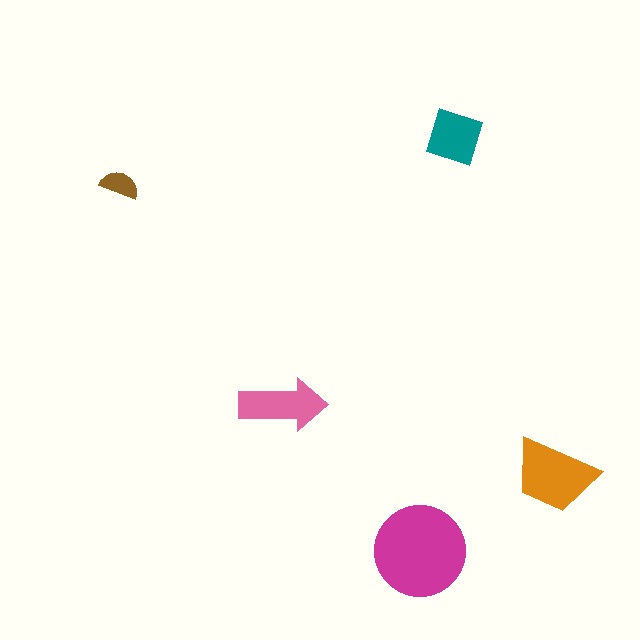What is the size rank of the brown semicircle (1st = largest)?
5th.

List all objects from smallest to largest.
The brown semicircle, the teal diamond, the pink arrow, the orange trapezoid, the magenta circle.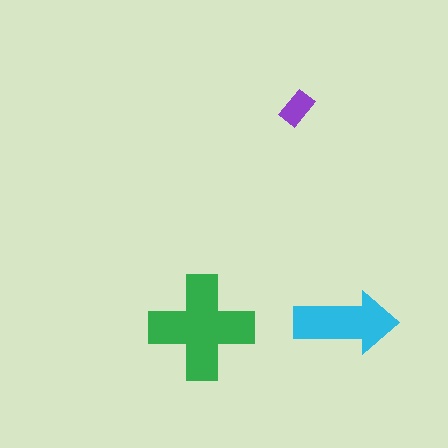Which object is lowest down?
The green cross is bottommost.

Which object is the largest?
The green cross.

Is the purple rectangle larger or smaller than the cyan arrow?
Smaller.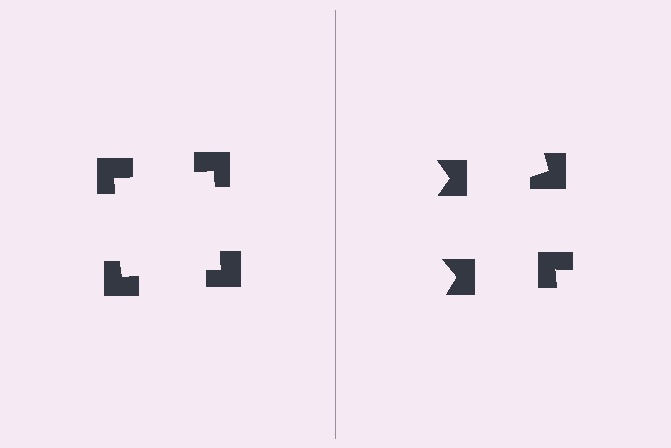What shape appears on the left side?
An illusory square.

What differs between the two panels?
The notched squares are positioned identically on both sides; only the wedge orientations differ. On the left they align to a square; on the right they are misaligned.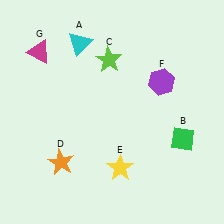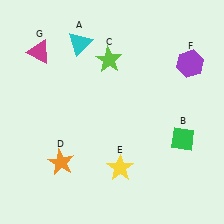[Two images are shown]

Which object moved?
The purple hexagon (F) moved right.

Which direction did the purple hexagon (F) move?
The purple hexagon (F) moved right.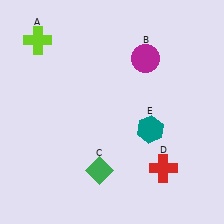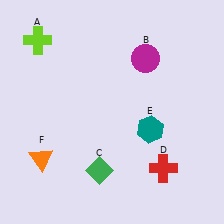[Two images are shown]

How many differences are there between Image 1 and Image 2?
There is 1 difference between the two images.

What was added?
An orange triangle (F) was added in Image 2.